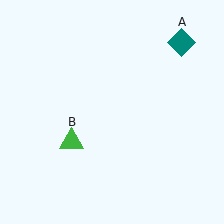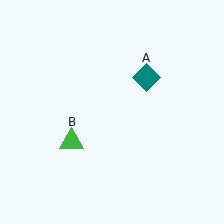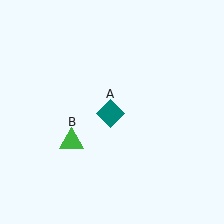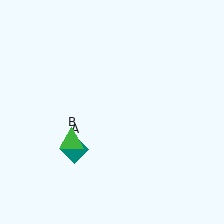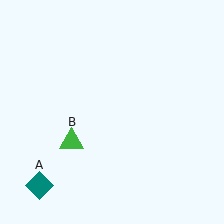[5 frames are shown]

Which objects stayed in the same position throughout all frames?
Green triangle (object B) remained stationary.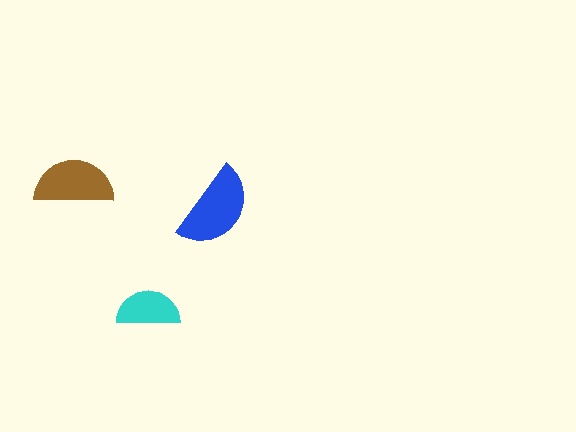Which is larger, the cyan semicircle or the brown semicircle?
The brown one.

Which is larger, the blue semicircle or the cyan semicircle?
The blue one.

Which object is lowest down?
The cyan semicircle is bottommost.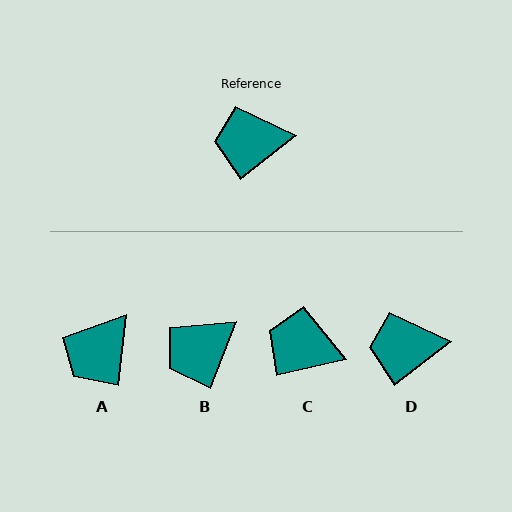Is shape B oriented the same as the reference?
No, it is off by about 30 degrees.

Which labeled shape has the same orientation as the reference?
D.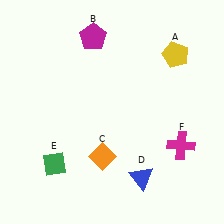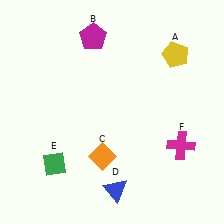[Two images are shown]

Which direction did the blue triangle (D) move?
The blue triangle (D) moved left.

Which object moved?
The blue triangle (D) moved left.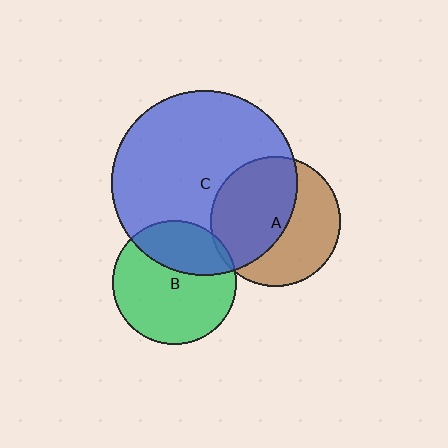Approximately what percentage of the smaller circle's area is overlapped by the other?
Approximately 5%.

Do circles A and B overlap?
Yes.